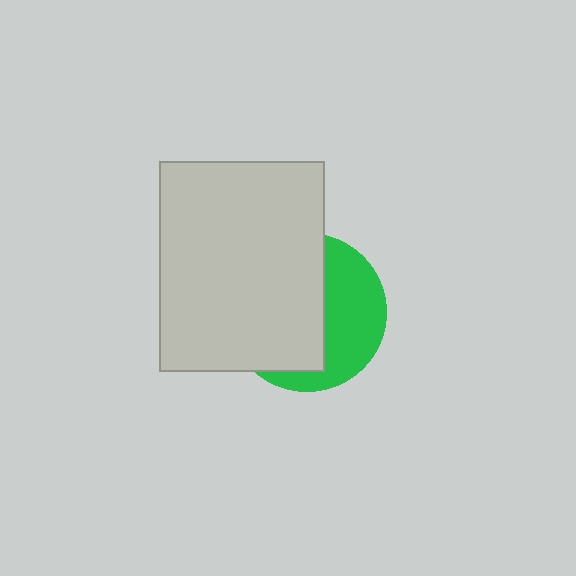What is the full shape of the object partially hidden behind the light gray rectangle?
The partially hidden object is a green circle.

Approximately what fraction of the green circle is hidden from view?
Roughly 59% of the green circle is hidden behind the light gray rectangle.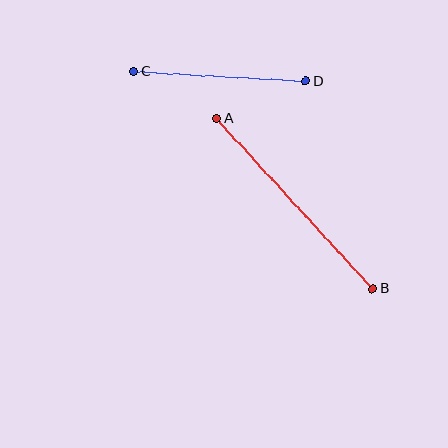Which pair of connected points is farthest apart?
Points A and B are farthest apart.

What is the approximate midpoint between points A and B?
The midpoint is at approximately (295, 204) pixels.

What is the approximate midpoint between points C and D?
The midpoint is at approximately (220, 76) pixels.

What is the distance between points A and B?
The distance is approximately 231 pixels.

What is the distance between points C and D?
The distance is approximately 172 pixels.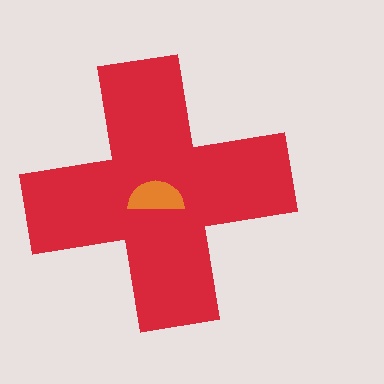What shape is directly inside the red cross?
The orange semicircle.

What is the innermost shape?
The orange semicircle.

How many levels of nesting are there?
2.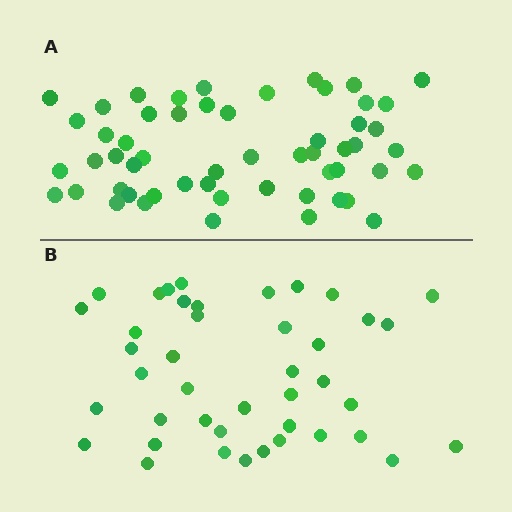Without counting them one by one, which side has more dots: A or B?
Region A (the top region) has more dots.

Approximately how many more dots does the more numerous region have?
Region A has approximately 15 more dots than region B.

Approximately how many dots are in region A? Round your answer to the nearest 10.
About 60 dots. (The exact count is 55, which rounds to 60.)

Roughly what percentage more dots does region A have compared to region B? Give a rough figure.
About 30% more.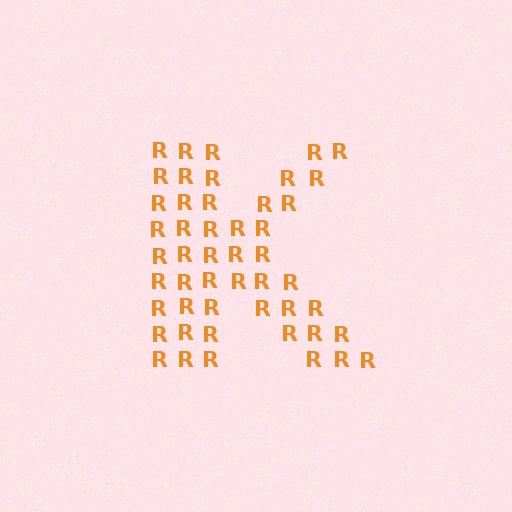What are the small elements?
The small elements are letter R's.